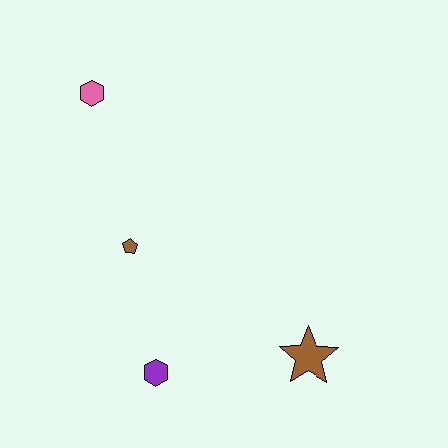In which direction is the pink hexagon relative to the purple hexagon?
The pink hexagon is above the purple hexagon.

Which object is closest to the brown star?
The purple hexagon is closest to the brown star.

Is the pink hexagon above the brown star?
Yes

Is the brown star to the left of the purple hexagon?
No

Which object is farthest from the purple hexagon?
The pink hexagon is farthest from the purple hexagon.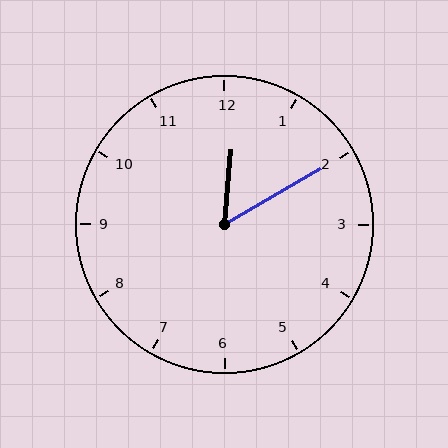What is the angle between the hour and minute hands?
Approximately 55 degrees.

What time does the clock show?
12:10.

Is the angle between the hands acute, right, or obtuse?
It is acute.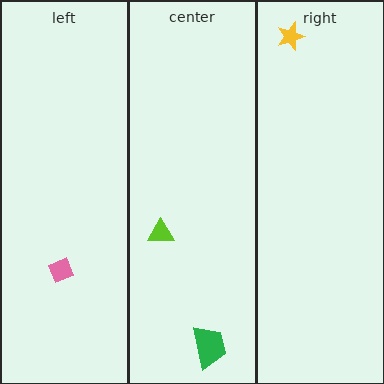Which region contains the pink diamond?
The left region.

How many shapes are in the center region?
2.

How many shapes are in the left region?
1.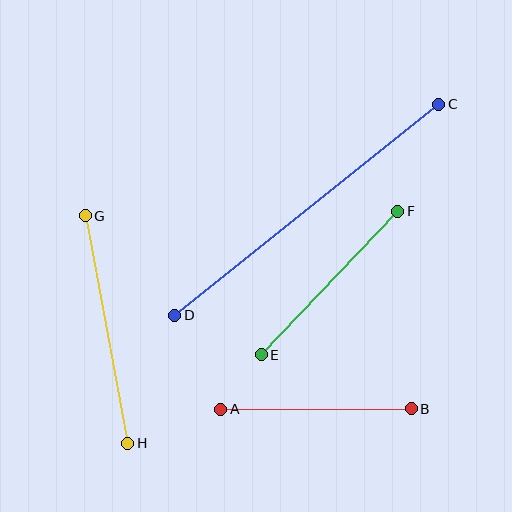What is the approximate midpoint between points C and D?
The midpoint is at approximately (307, 210) pixels.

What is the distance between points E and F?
The distance is approximately 198 pixels.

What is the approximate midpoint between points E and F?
The midpoint is at approximately (330, 283) pixels.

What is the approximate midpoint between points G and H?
The midpoint is at approximately (106, 330) pixels.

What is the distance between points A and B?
The distance is approximately 191 pixels.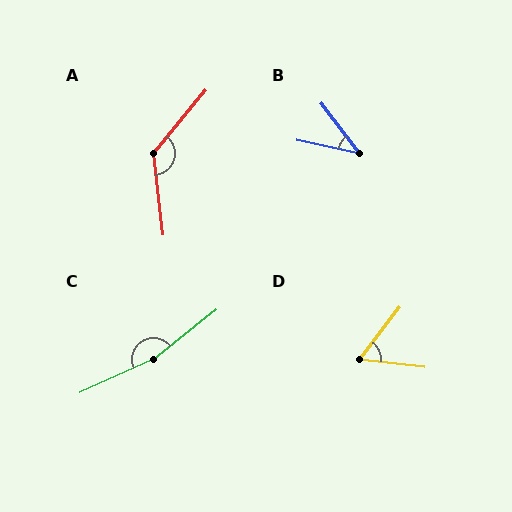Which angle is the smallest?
B, at approximately 41 degrees.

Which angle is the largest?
C, at approximately 166 degrees.